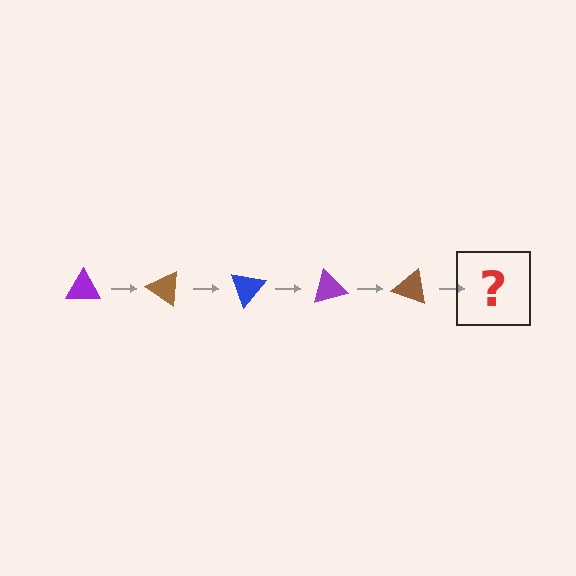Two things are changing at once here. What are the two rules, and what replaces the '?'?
The two rules are that it rotates 35 degrees each step and the color cycles through purple, brown, and blue. The '?' should be a blue triangle, rotated 175 degrees from the start.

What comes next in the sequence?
The next element should be a blue triangle, rotated 175 degrees from the start.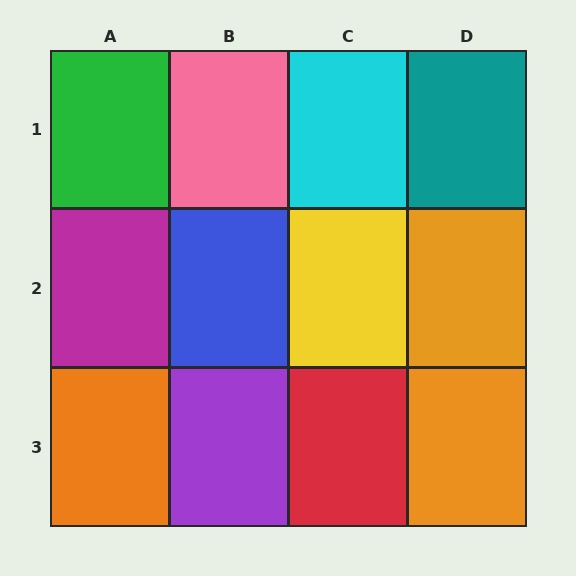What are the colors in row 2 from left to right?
Magenta, blue, yellow, orange.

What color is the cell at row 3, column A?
Orange.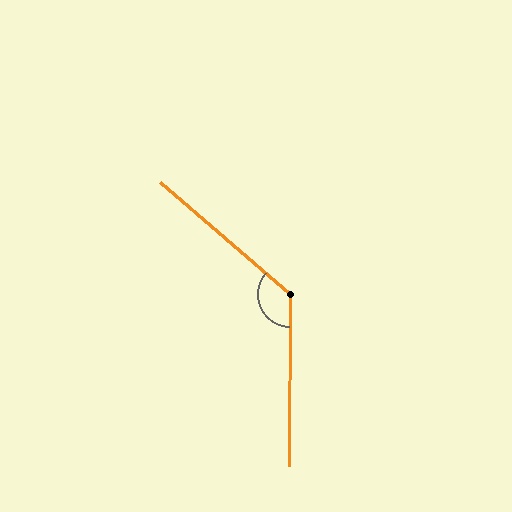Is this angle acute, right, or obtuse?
It is obtuse.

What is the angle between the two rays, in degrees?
Approximately 130 degrees.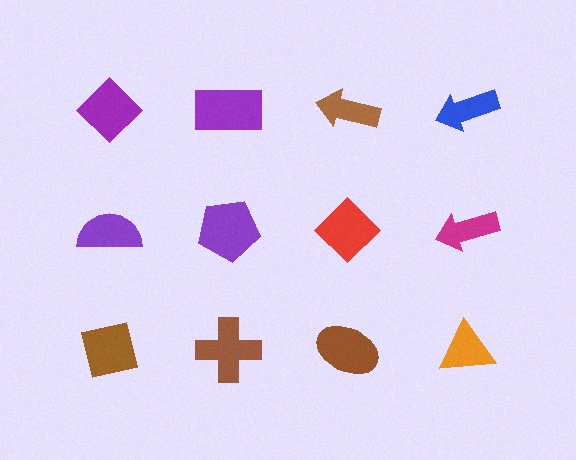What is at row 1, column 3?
A brown arrow.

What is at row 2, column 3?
A red diamond.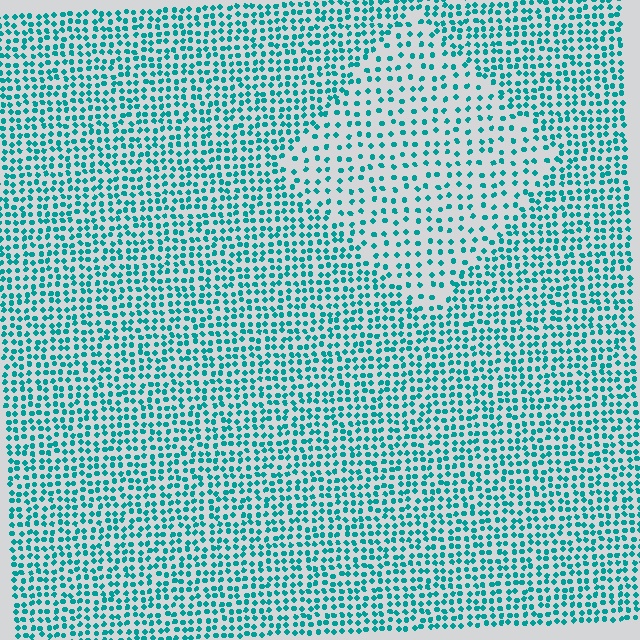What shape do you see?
I see a diamond.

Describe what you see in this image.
The image contains small teal elements arranged at two different densities. A diamond-shaped region is visible where the elements are less densely packed than the surrounding area.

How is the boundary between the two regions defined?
The boundary is defined by a change in element density (approximately 1.9x ratio). All elements are the same color, size, and shape.